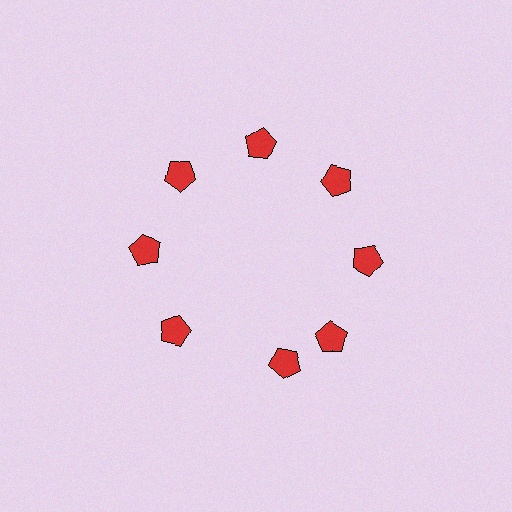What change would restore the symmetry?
The symmetry would be restored by rotating it back into even spacing with its neighbors so that all 8 pentagons sit at equal angles and equal distance from the center.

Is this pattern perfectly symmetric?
No. The 8 red pentagons are arranged in a ring, but one element near the 6 o'clock position is rotated out of alignment along the ring, breaking the 8-fold rotational symmetry.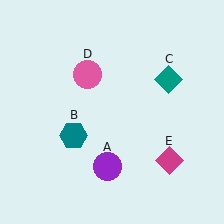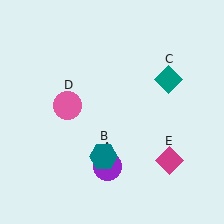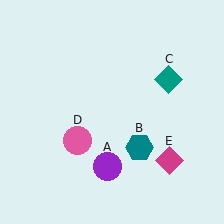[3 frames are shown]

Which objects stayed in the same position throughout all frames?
Purple circle (object A) and teal diamond (object C) and magenta diamond (object E) remained stationary.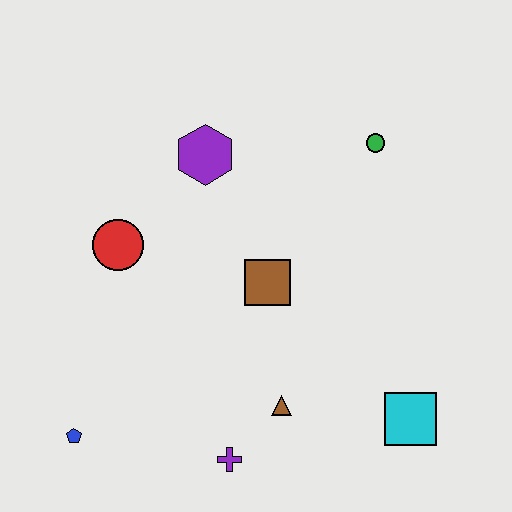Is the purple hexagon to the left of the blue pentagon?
No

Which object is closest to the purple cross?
The brown triangle is closest to the purple cross.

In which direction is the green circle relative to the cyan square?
The green circle is above the cyan square.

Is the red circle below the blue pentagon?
No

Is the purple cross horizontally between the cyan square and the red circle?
Yes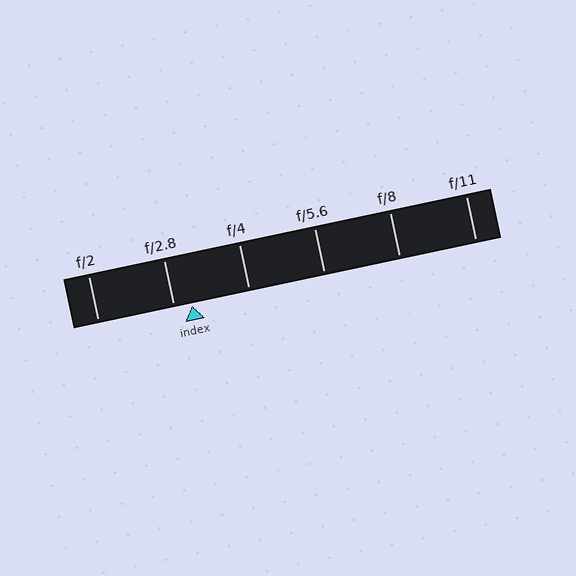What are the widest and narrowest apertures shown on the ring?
The widest aperture shown is f/2 and the narrowest is f/11.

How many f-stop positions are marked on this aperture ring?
There are 6 f-stop positions marked.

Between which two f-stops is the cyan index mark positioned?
The index mark is between f/2.8 and f/4.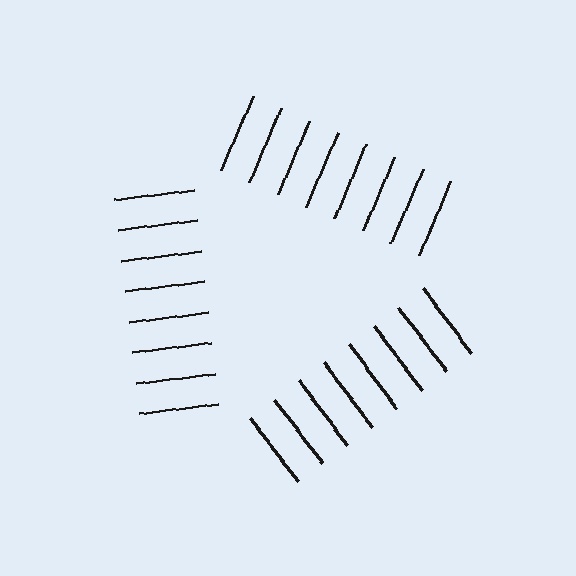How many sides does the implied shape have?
3 sides — the line-ends trace a triangle.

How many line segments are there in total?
24 — 8 along each of the 3 edges.